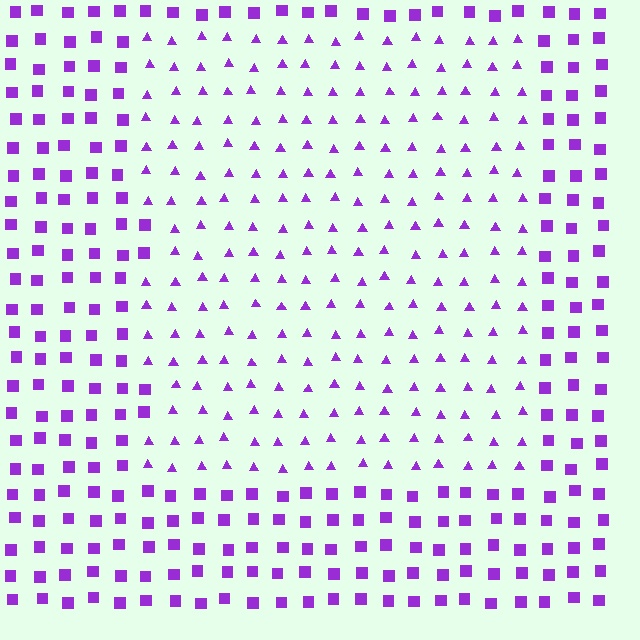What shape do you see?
I see a rectangle.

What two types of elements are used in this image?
The image uses triangles inside the rectangle region and squares outside it.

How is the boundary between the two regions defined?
The boundary is defined by a change in element shape: triangles inside vs. squares outside. All elements share the same color and spacing.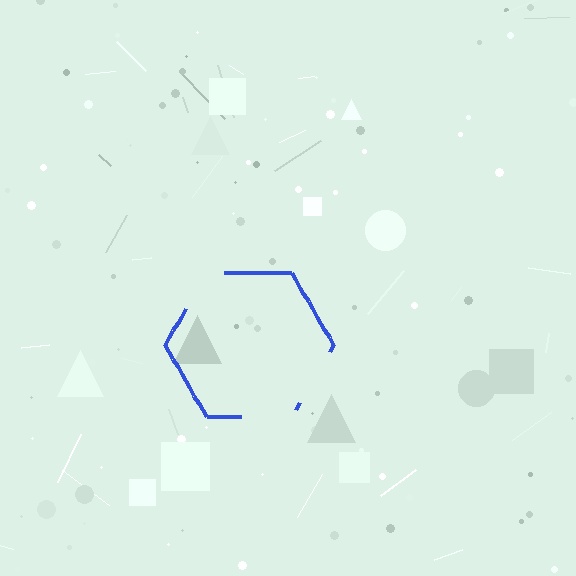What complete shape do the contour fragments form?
The contour fragments form a hexagon.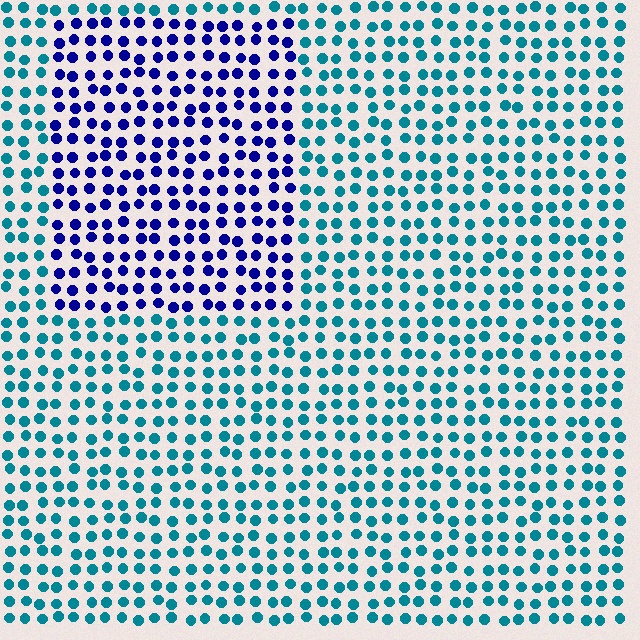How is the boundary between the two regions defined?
The boundary is defined purely by a slight shift in hue (about 54 degrees). Spacing, size, and orientation are identical on both sides.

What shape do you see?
I see a rectangle.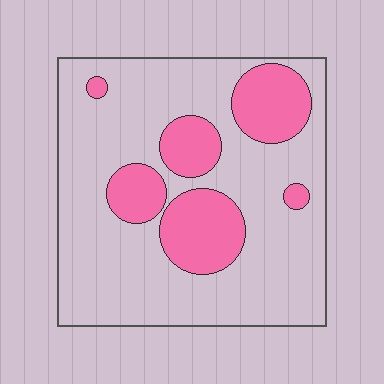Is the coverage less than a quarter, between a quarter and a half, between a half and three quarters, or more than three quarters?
Less than a quarter.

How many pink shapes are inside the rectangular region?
6.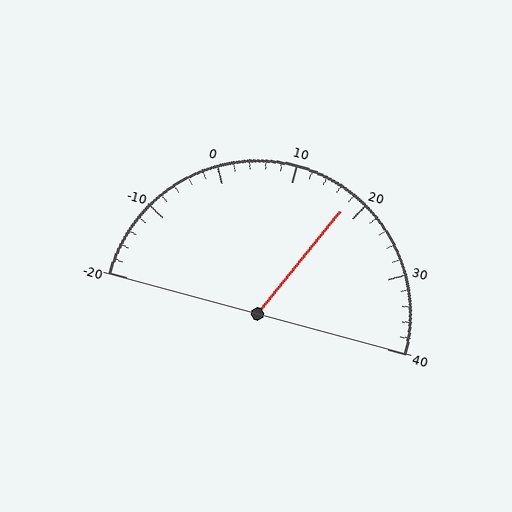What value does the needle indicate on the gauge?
The needle indicates approximately 18.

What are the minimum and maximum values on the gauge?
The gauge ranges from -20 to 40.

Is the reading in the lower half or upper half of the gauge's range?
The reading is in the upper half of the range (-20 to 40).